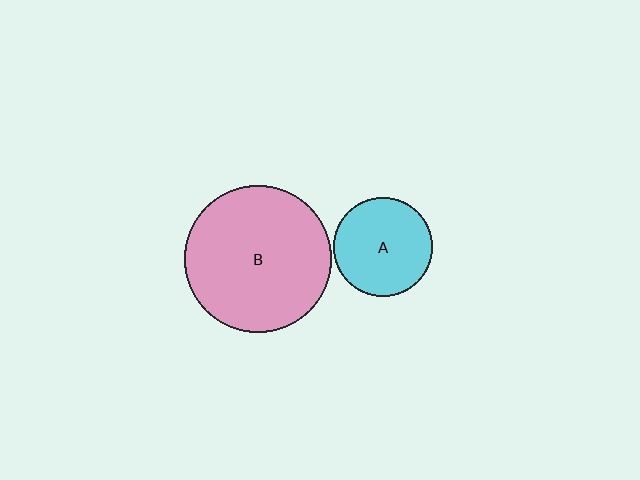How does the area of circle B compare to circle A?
Approximately 2.2 times.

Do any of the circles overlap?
No, none of the circles overlap.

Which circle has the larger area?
Circle B (pink).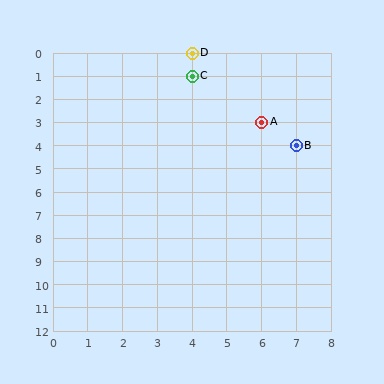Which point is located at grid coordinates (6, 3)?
Point A is at (6, 3).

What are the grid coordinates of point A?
Point A is at grid coordinates (6, 3).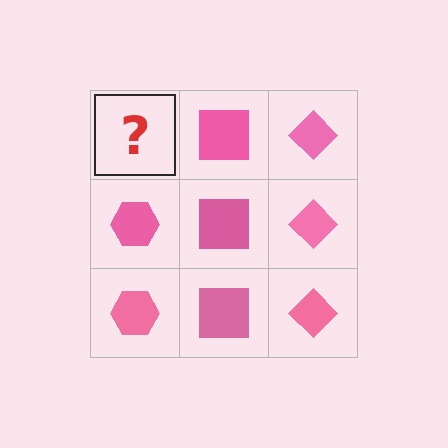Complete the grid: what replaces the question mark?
The question mark should be replaced with a pink hexagon.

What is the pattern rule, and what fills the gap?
The rule is that each column has a consistent shape. The gap should be filled with a pink hexagon.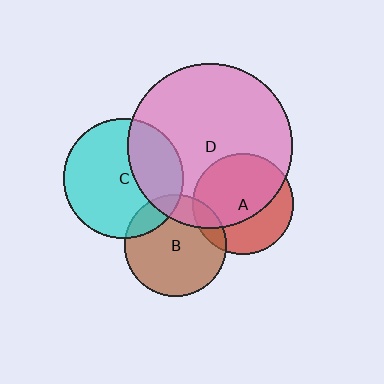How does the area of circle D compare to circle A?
Approximately 2.7 times.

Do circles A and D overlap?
Yes.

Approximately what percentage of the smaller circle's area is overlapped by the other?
Approximately 60%.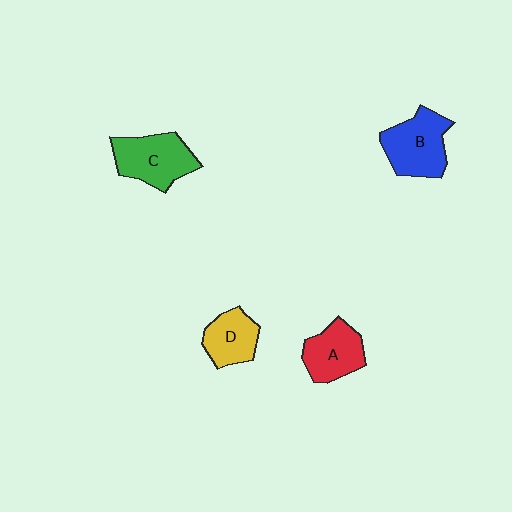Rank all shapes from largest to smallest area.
From largest to smallest: B (blue), C (green), A (red), D (yellow).